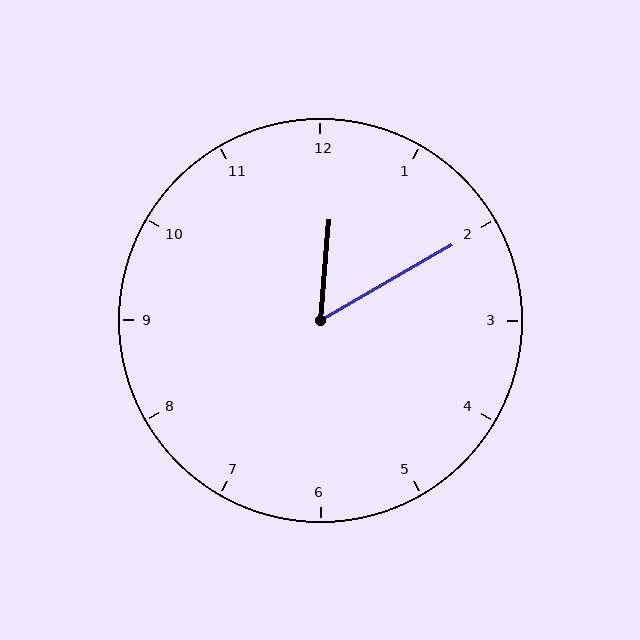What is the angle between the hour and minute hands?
Approximately 55 degrees.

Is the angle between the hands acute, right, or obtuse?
It is acute.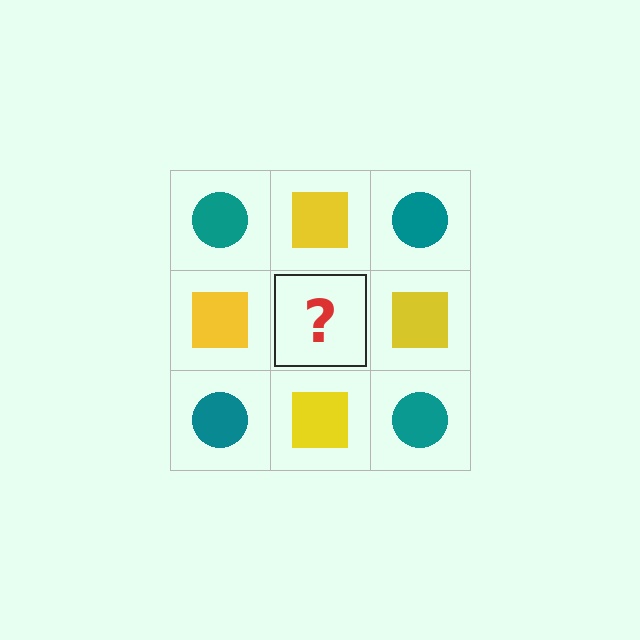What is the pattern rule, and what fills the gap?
The rule is that it alternates teal circle and yellow square in a checkerboard pattern. The gap should be filled with a teal circle.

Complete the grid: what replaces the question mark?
The question mark should be replaced with a teal circle.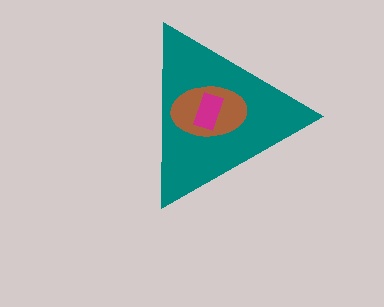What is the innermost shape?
The magenta rectangle.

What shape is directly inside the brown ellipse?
The magenta rectangle.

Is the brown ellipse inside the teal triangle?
Yes.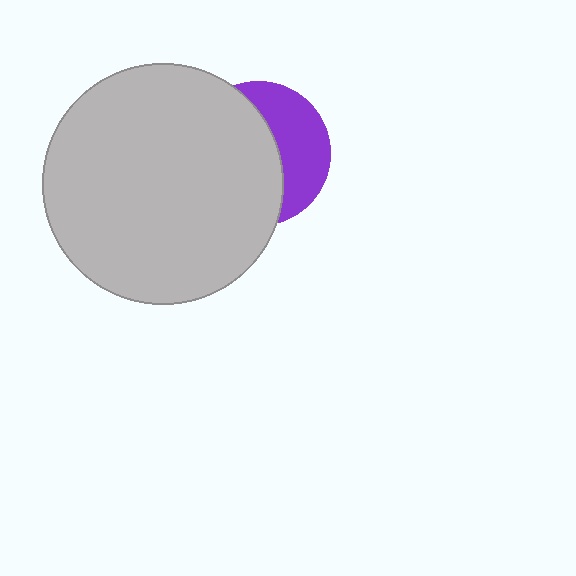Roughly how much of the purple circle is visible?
A small part of it is visible (roughly 39%).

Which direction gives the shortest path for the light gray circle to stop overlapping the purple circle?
Moving left gives the shortest separation.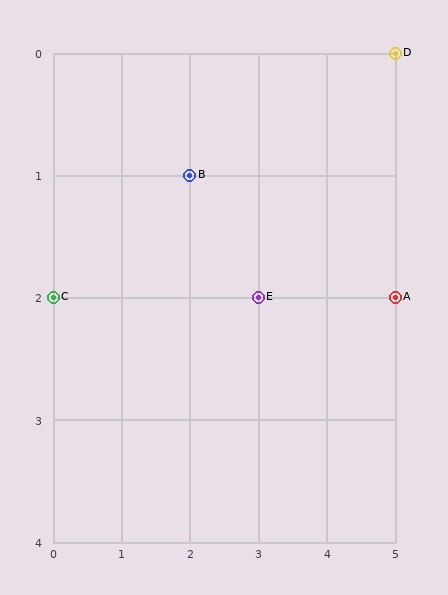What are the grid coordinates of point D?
Point D is at grid coordinates (5, 0).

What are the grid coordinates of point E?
Point E is at grid coordinates (3, 2).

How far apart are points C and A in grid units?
Points C and A are 5 columns apart.